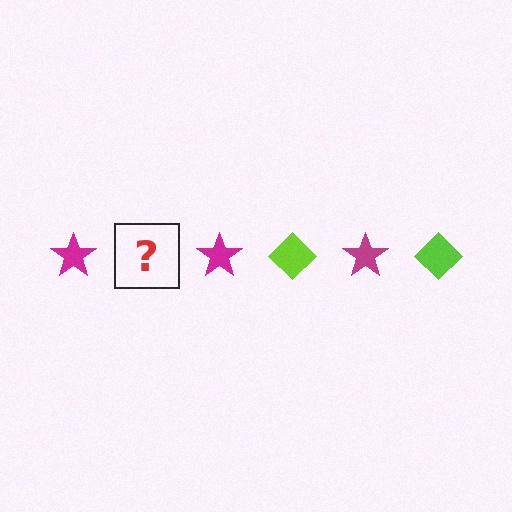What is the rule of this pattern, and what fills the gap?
The rule is that the pattern alternates between magenta star and lime diamond. The gap should be filled with a lime diamond.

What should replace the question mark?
The question mark should be replaced with a lime diamond.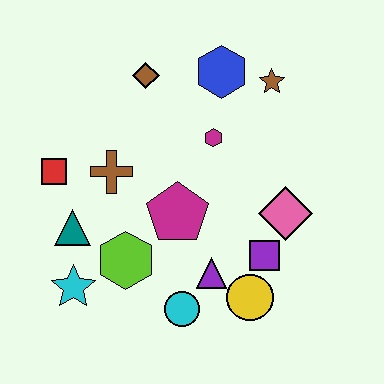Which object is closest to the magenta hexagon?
The blue hexagon is closest to the magenta hexagon.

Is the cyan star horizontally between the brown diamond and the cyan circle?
No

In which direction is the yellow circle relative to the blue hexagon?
The yellow circle is below the blue hexagon.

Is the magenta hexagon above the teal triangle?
Yes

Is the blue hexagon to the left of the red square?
No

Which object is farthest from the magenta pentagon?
The brown star is farthest from the magenta pentagon.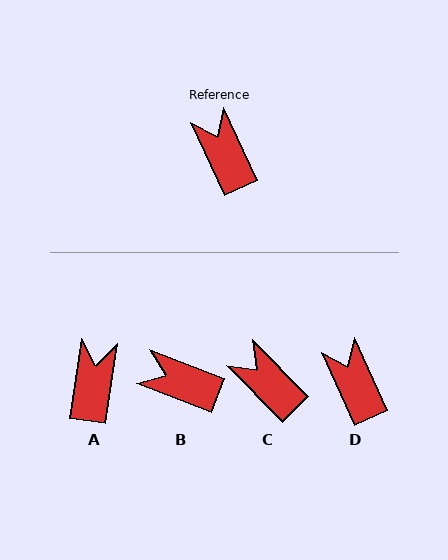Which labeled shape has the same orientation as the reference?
D.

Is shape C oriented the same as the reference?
No, it is off by about 20 degrees.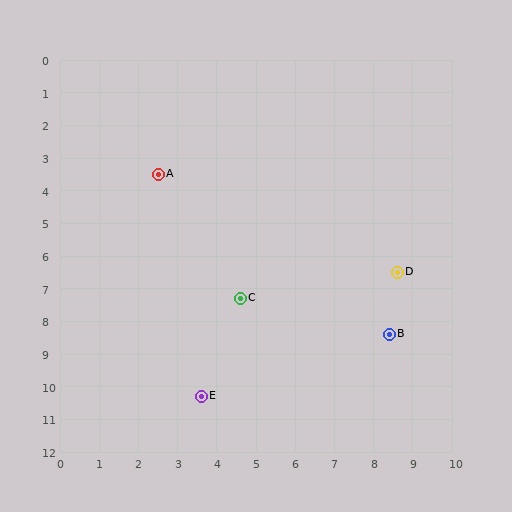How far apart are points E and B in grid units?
Points E and B are about 5.2 grid units apart.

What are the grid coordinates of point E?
Point E is at approximately (3.6, 10.3).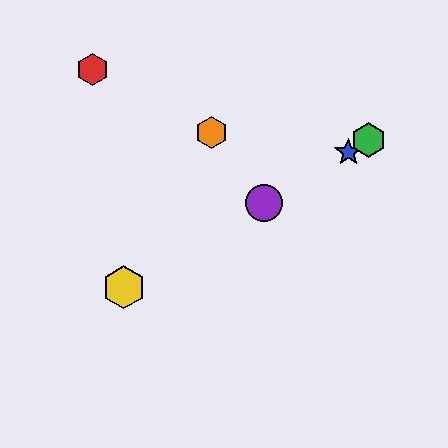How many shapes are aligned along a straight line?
4 shapes (the blue star, the green hexagon, the yellow hexagon, the purple circle) are aligned along a straight line.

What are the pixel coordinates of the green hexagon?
The green hexagon is at (368, 140).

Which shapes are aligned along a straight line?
The blue star, the green hexagon, the yellow hexagon, the purple circle are aligned along a straight line.